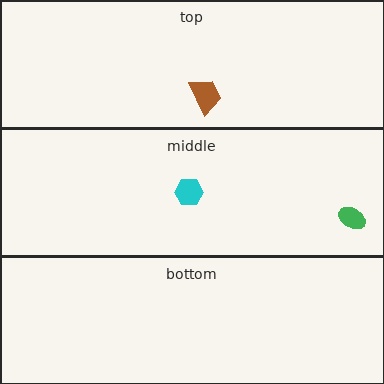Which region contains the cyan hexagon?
The middle region.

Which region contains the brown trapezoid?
The top region.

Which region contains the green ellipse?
The middle region.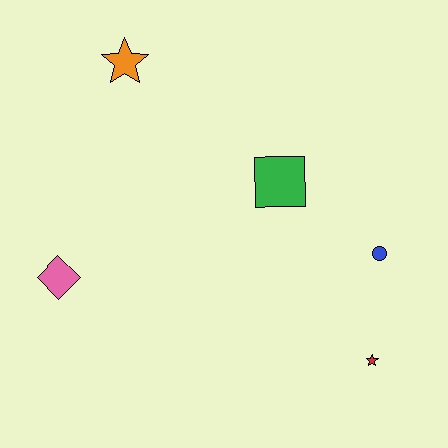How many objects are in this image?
There are 5 objects.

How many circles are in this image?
There is 1 circle.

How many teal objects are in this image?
There are no teal objects.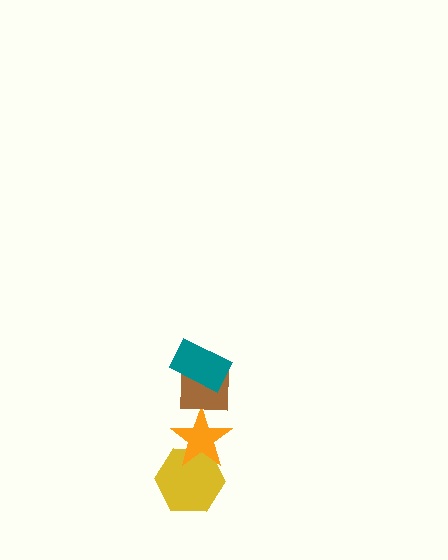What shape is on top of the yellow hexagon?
The orange star is on top of the yellow hexagon.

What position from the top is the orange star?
The orange star is 3rd from the top.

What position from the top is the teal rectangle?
The teal rectangle is 1st from the top.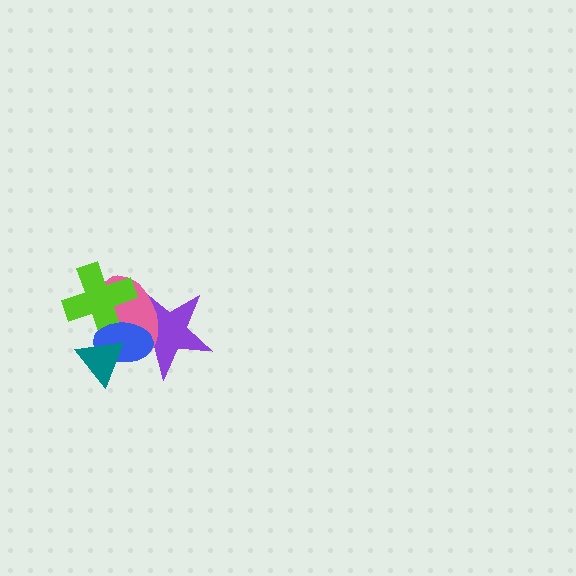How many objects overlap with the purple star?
3 objects overlap with the purple star.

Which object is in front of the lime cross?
The blue ellipse is in front of the lime cross.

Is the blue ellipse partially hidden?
Yes, it is partially covered by another shape.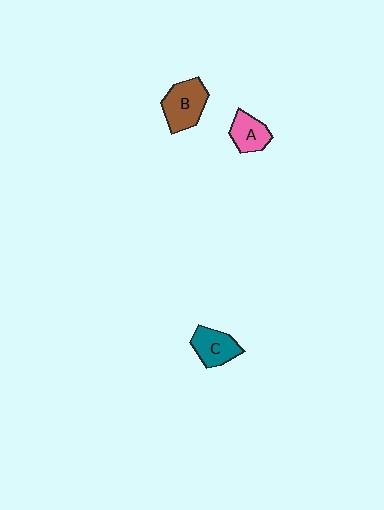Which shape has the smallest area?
Shape A (pink).